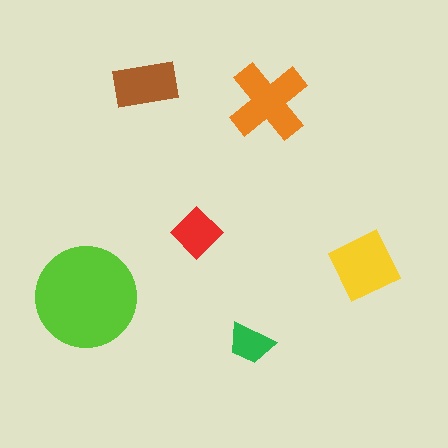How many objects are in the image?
There are 6 objects in the image.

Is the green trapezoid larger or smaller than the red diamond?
Smaller.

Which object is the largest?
The lime circle.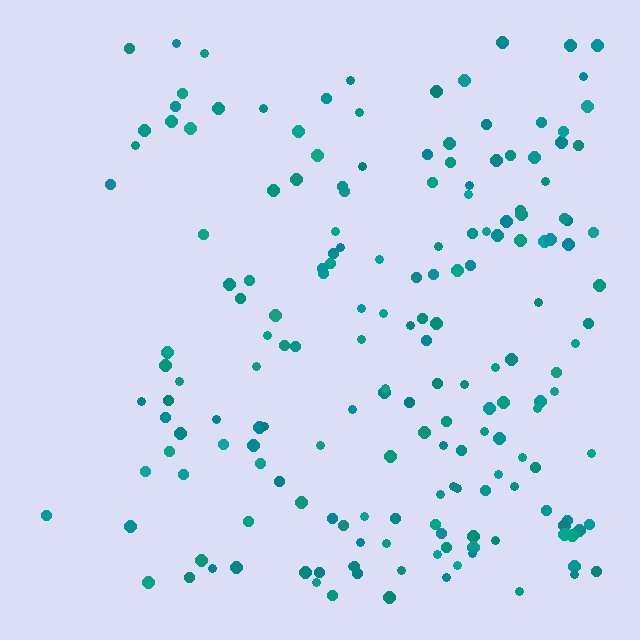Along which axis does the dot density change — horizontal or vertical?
Horizontal.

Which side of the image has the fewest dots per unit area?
The left.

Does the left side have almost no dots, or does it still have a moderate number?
Still a moderate number, just noticeably fewer than the right.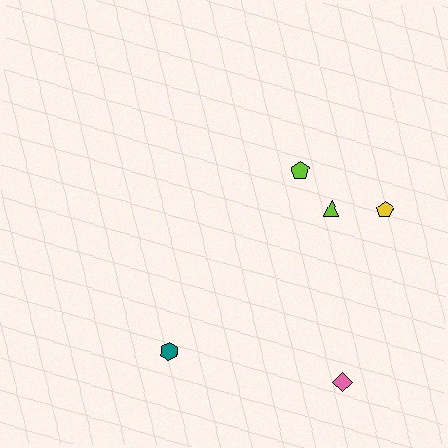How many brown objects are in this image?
There are no brown objects.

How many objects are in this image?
There are 5 objects.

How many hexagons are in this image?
There is 1 hexagon.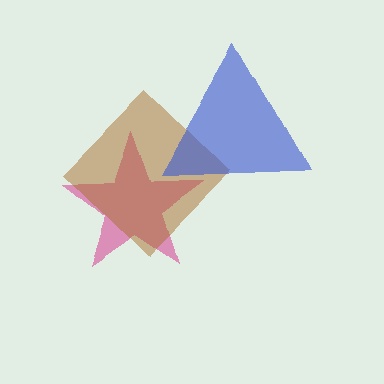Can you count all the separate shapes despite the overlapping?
Yes, there are 3 separate shapes.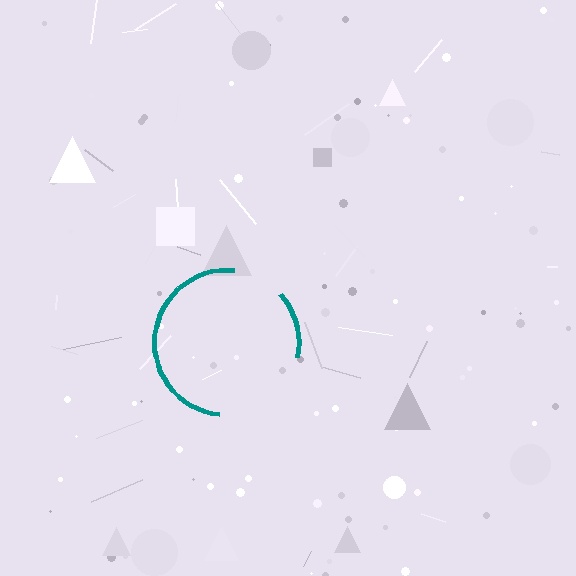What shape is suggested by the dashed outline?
The dashed outline suggests a circle.